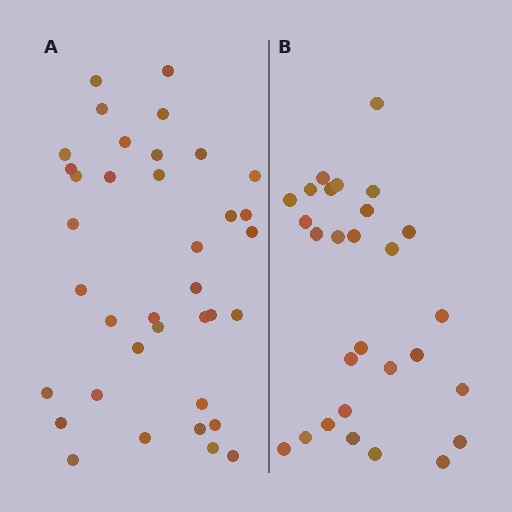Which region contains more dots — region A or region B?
Region A (the left region) has more dots.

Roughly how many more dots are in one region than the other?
Region A has roughly 8 or so more dots than region B.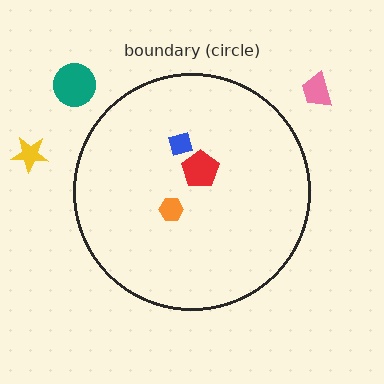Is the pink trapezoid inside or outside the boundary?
Outside.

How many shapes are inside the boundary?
3 inside, 3 outside.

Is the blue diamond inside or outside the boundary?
Inside.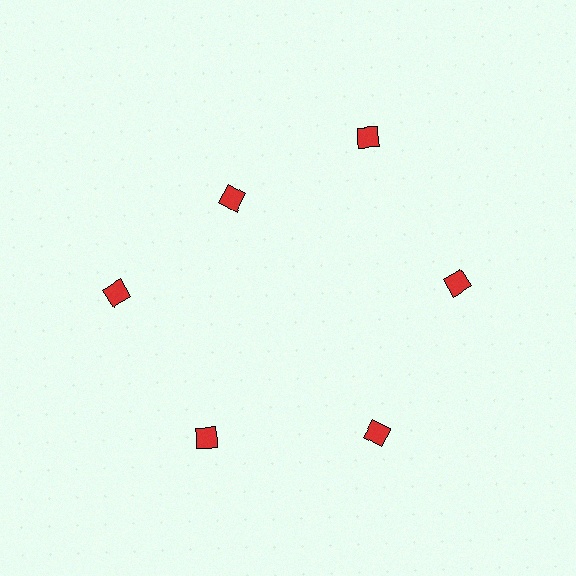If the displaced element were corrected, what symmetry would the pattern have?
It would have 6-fold rotational symmetry — the pattern would map onto itself every 60 degrees.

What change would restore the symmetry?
The symmetry would be restored by moving it outward, back onto the ring so that all 6 diamonds sit at equal angles and equal distance from the center.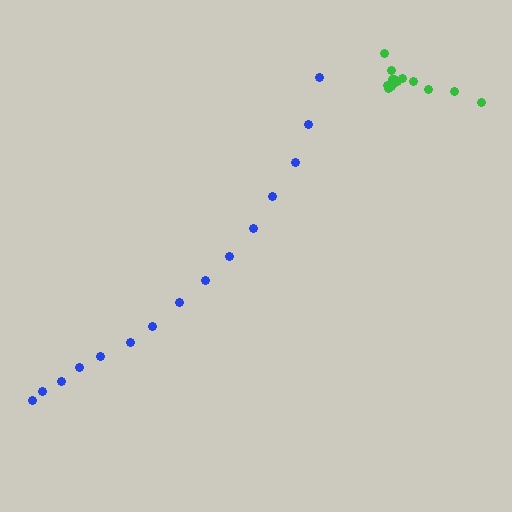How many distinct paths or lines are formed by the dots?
There are 2 distinct paths.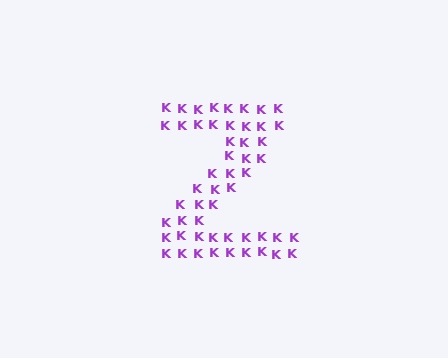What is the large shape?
The large shape is the letter Z.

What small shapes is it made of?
It is made of small letter K's.